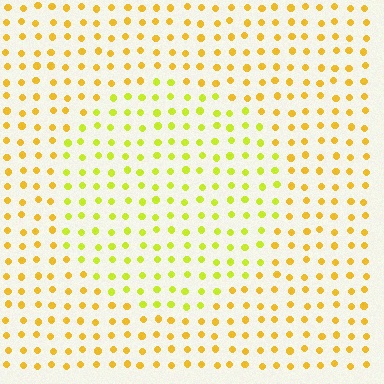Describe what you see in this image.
The image is filled with small yellow elements in a uniform arrangement. A circle-shaped region is visible where the elements are tinted to a slightly different hue, forming a subtle color boundary.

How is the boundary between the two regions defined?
The boundary is defined purely by a slight shift in hue (about 28 degrees). Spacing, size, and orientation are identical on both sides.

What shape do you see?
I see a circle.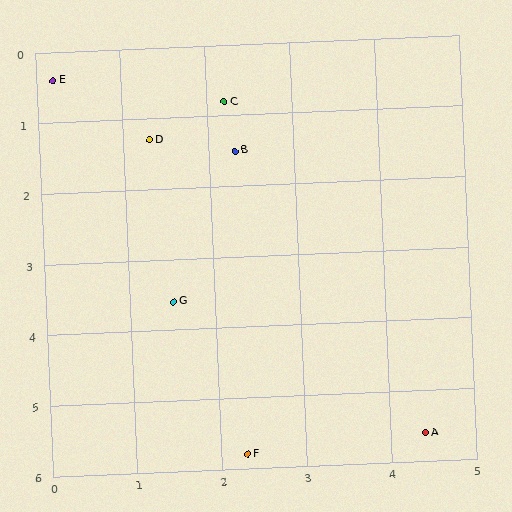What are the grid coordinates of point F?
Point F is at approximately (2.3, 5.8).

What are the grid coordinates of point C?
Point C is at approximately (2.2, 0.8).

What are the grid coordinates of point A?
Point A is at approximately (4.4, 5.6).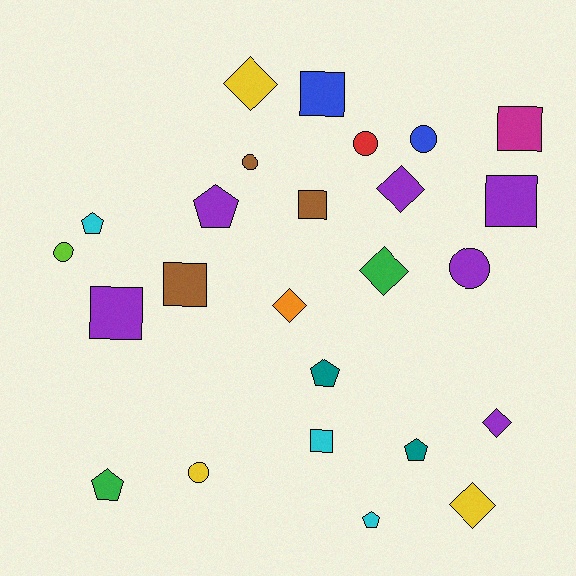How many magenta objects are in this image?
There is 1 magenta object.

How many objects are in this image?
There are 25 objects.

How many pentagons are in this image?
There are 6 pentagons.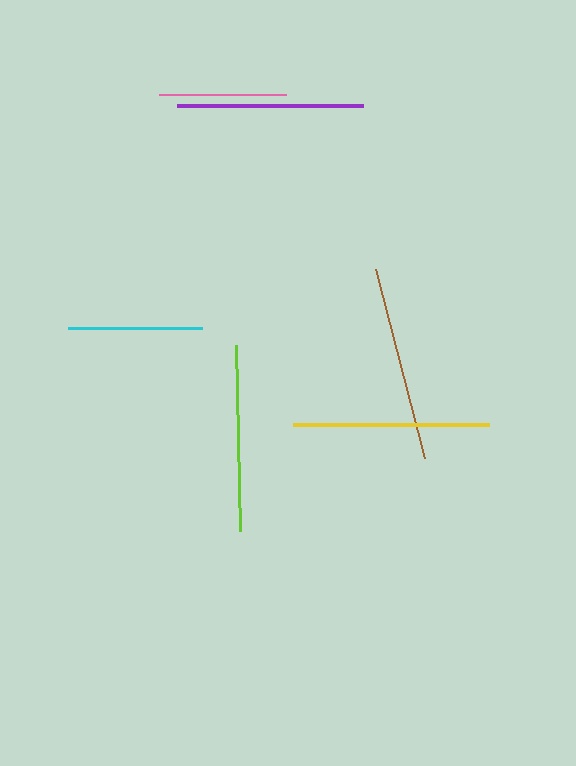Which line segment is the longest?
The yellow line is the longest at approximately 196 pixels.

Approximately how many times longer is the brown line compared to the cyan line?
The brown line is approximately 1.5 times the length of the cyan line.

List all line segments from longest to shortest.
From longest to shortest: yellow, brown, lime, purple, cyan, pink.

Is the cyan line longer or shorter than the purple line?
The purple line is longer than the cyan line.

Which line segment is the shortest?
The pink line is the shortest at approximately 127 pixels.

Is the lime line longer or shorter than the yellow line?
The yellow line is longer than the lime line.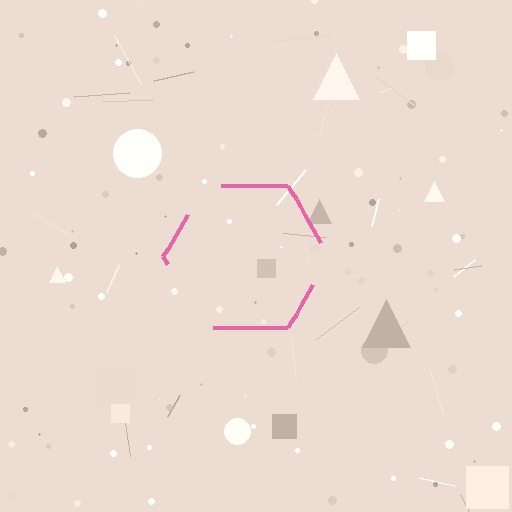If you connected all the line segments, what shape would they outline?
They would outline a hexagon.